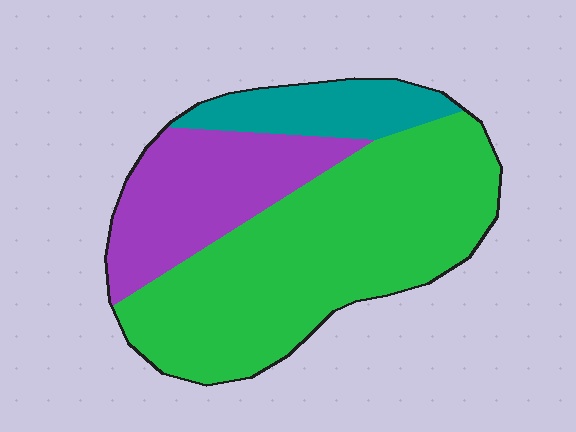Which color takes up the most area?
Green, at roughly 60%.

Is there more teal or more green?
Green.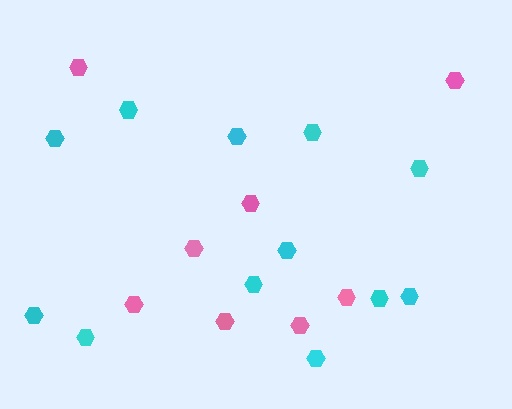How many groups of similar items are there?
There are 2 groups: one group of cyan hexagons (12) and one group of pink hexagons (8).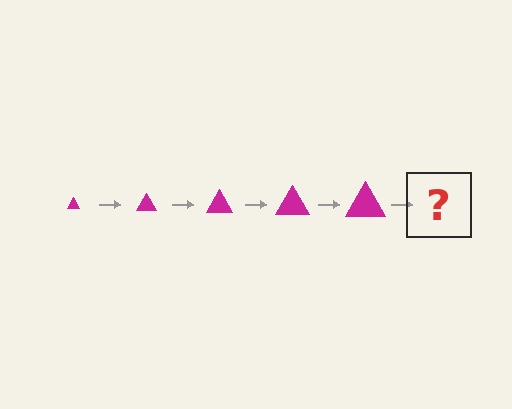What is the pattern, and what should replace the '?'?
The pattern is that the triangle gets progressively larger each step. The '?' should be a magenta triangle, larger than the previous one.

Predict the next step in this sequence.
The next step is a magenta triangle, larger than the previous one.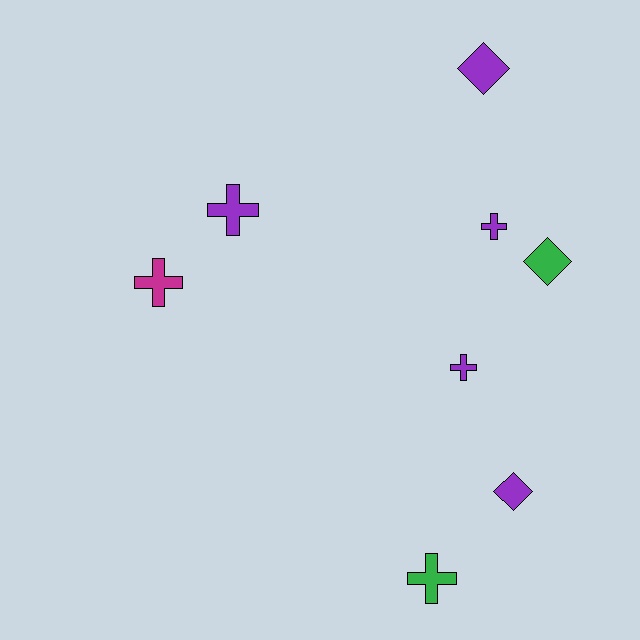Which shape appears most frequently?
Cross, with 5 objects.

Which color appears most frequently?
Purple, with 5 objects.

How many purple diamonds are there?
There are 2 purple diamonds.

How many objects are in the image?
There are 8 objects.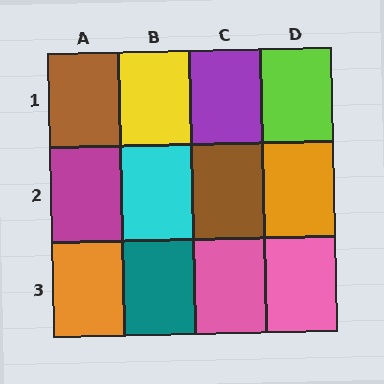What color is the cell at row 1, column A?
Brown.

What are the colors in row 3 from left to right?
Orange, teal, pink, pink.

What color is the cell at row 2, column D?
Orange.